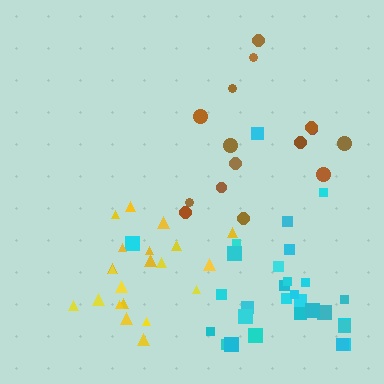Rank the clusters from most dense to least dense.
yellow, cyan, brown.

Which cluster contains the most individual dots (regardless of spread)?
Cyan (30).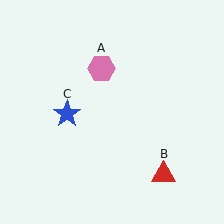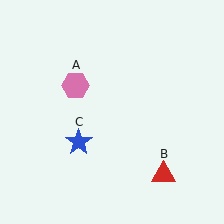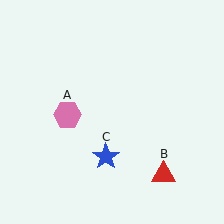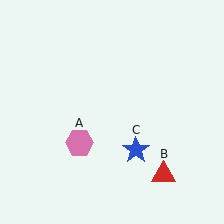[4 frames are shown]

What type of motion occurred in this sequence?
The pink hexagon (object A), blue star (object C) rotated counterclockwise around the center of the scene.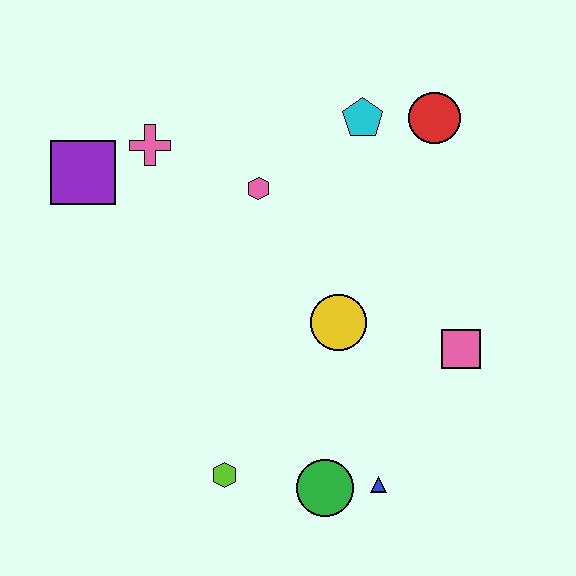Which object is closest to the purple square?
The pink cross is closest to the purple square.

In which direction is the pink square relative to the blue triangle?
The pink square is above the blue triangle.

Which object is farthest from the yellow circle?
The purple square is farthest from the yellow circle.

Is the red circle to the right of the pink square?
No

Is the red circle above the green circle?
Yes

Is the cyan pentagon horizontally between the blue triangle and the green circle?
Yes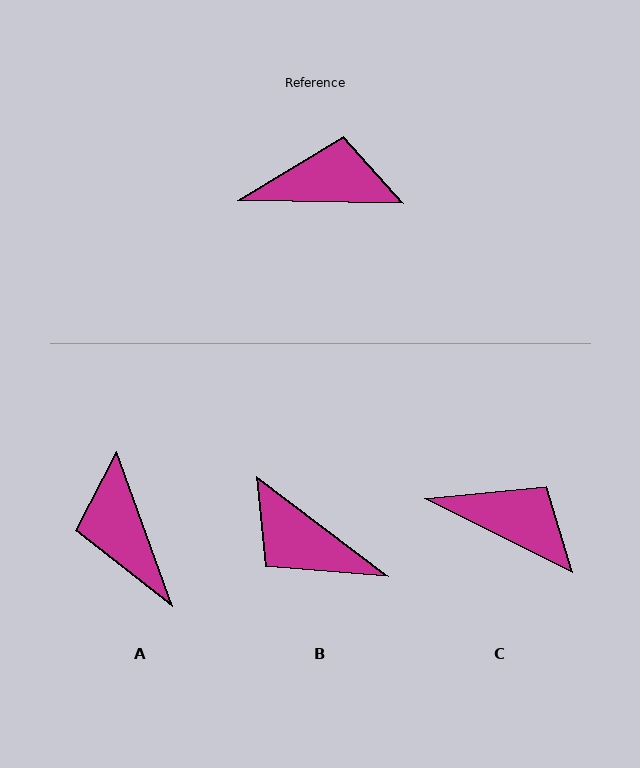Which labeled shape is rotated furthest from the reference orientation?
B, about 144 degrees away.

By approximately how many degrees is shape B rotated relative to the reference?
Approximately 144 degrees counter-clockwise.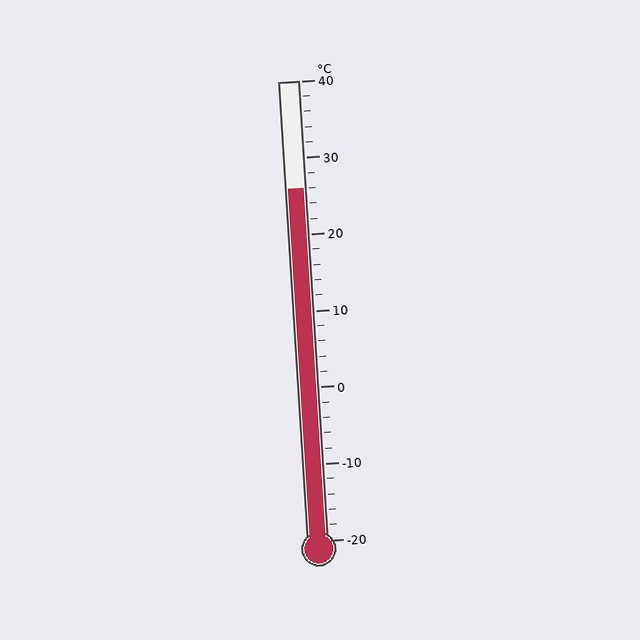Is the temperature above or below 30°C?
The temperature is below 30°C.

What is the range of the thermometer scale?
The thermometer scale ranges from -20°C to 40°C.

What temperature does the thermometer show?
The thermometer shows approximately 26°C.